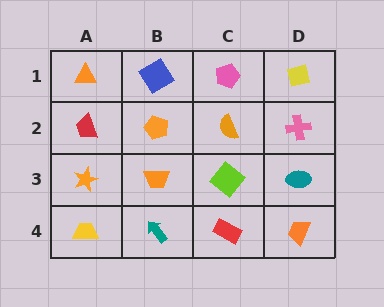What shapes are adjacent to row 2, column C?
A pink pentagon (row 1, column C), a lime diamond (row 3, column C), an orange pentagon (row 2, column B), a pink cross (row 2, column D).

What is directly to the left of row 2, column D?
An orange semicircle.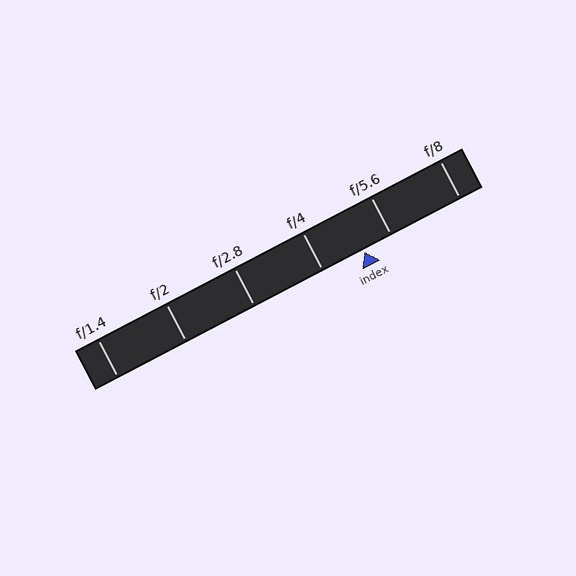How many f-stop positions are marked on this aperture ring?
There are 6 f-stop positions marked.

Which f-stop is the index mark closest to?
The index mark is closest to f/5.6.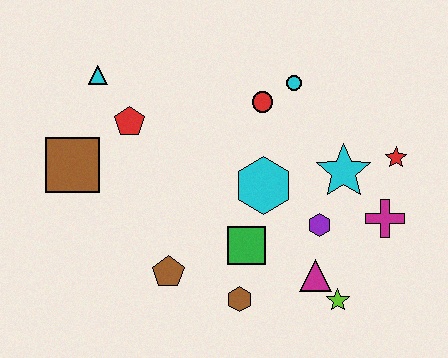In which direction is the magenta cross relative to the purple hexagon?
The magenta cross is to the right of the purple hexagon.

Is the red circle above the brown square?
Yes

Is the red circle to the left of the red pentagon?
No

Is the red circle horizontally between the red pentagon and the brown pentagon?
No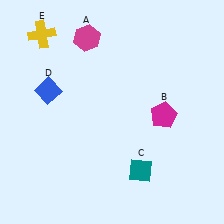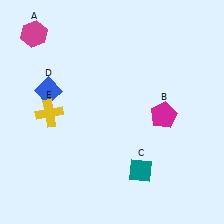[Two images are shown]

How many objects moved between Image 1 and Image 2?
2 objects moved between the two images.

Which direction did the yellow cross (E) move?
The yellow cross (E) moved down.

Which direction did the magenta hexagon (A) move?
The magenta hexagon (A) moved left.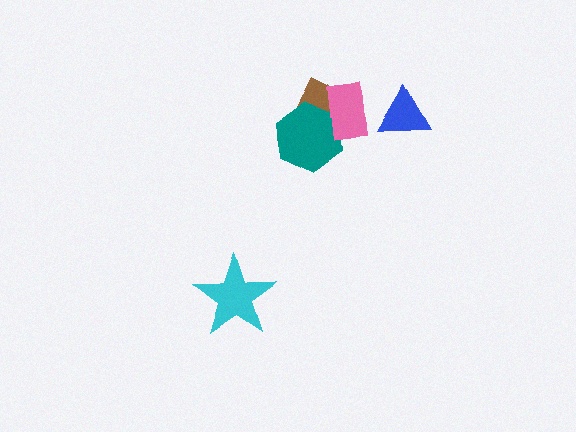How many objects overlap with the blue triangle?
0 objects overlap with the blue triangle.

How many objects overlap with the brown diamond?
2 objects overlap with the brown diamond.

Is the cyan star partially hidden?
No, no other shape covers it.